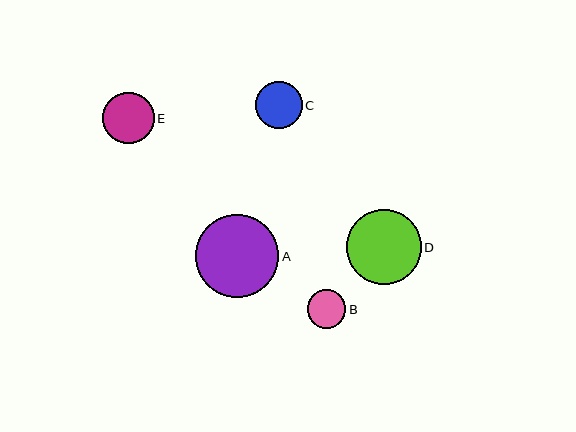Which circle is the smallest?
Circle B is the smallest with a size of approximately 38 pixels.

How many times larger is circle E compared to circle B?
Circle E is approximately 1.3 times the size of circle B.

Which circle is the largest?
Circle A is the largest with a size of approximately 84 pixels.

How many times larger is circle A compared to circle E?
Circle A is approximately 1.6 times the size of circle E.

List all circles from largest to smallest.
From largest to smallest: A, D, E, C, B.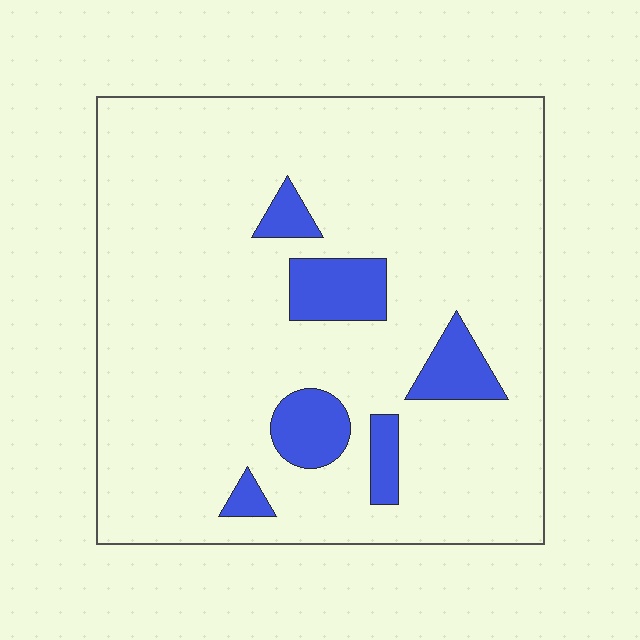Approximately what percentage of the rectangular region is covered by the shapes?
Approximately 10%.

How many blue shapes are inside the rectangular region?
6.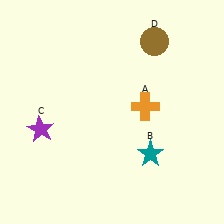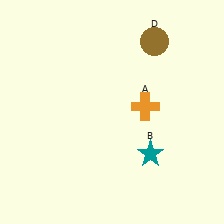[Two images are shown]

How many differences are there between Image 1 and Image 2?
There is 1 difference between the two images.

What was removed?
The purple star (C) was removed in Image 2.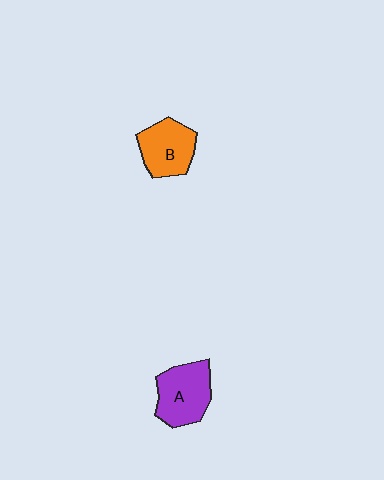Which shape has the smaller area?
Shape B (orange).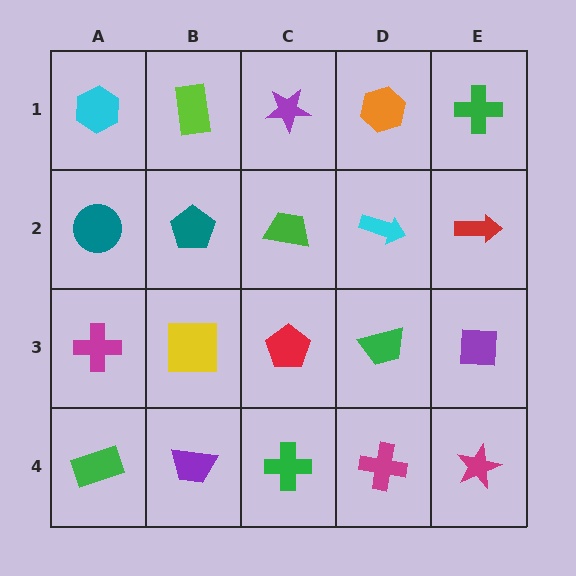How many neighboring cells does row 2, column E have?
3.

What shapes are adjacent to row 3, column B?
A teal pentagon (row 2, column B), a purple trapezoid (row 4, column B), a magenta cross (row 3, column A), a red pentagon (row 3, column C).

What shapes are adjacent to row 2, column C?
A purple star (row 1, column C), a red pentagon (row 3, column C), a teal pentagon (row 2, column B), a cyan arrow (row 2, column D).